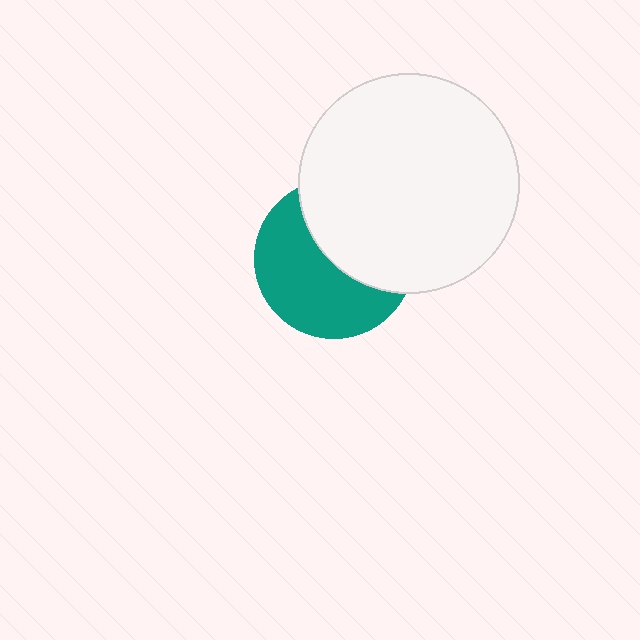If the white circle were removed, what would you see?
You would see the complete teal circle.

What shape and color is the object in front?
The object in front is a white circle.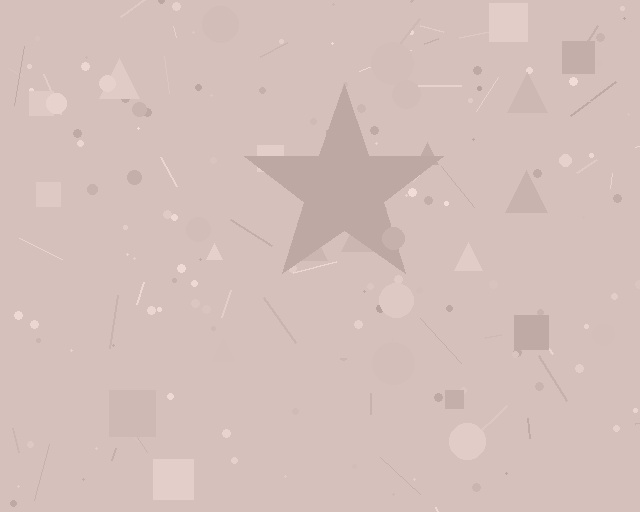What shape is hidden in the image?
A star is hidden in the image.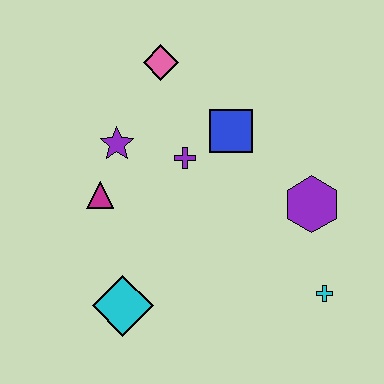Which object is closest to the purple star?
The magenta triangle is closest to the purple star.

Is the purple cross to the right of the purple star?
Yes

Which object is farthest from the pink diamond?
The cyan cross is farthest from the pink diamond.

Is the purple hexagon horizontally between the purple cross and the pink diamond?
No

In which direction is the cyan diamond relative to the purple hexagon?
The cyan diamond is to the left of the purple hexagon.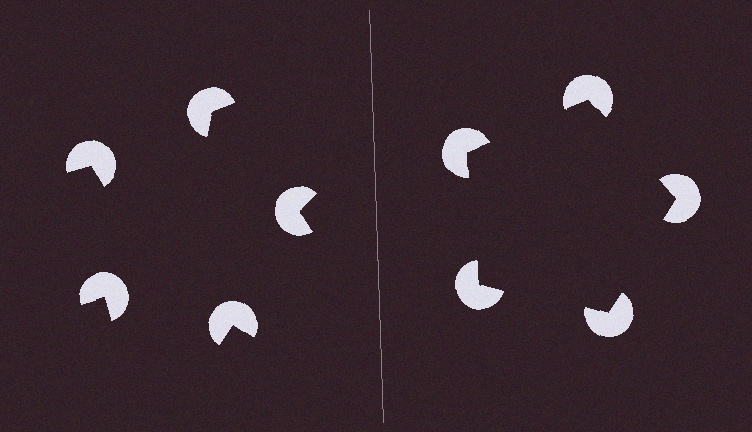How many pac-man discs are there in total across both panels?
10 — 5 on each side.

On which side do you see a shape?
An illusory pentagon appears on the right side. On the left side the wedge cuts are rotated, so no coherent shape forms.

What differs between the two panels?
The pac-man discs are positioned identically on both sides; only the wedge orientations differ. On the right they align to a pentagon; on the left they are misaligned.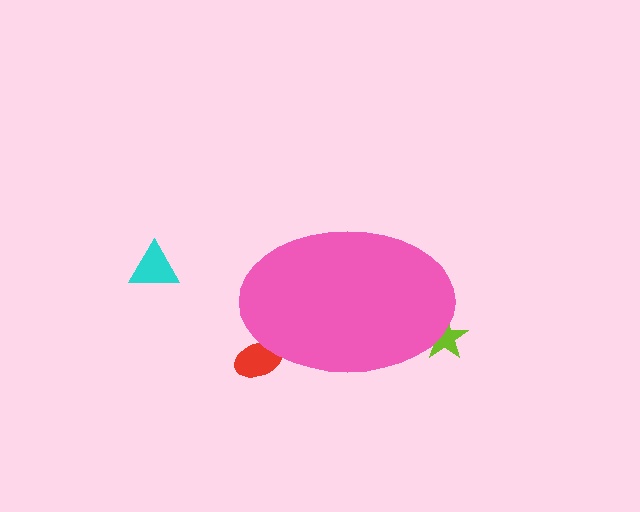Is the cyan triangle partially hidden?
No, the cyan triangle is fully visible.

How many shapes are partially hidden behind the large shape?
2 shapes are partially hidden.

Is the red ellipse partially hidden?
Yes, the red ellipse is partially hidden behind the pink ellipse.